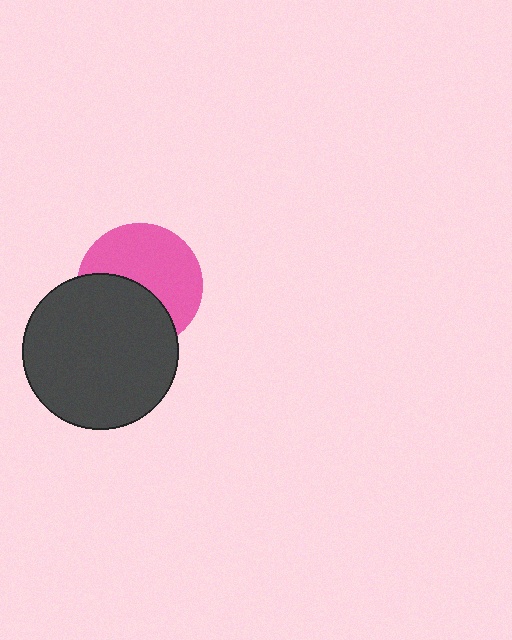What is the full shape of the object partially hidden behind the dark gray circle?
The partially hidden object is a pink circle.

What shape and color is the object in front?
The object in front is a dark gray circle.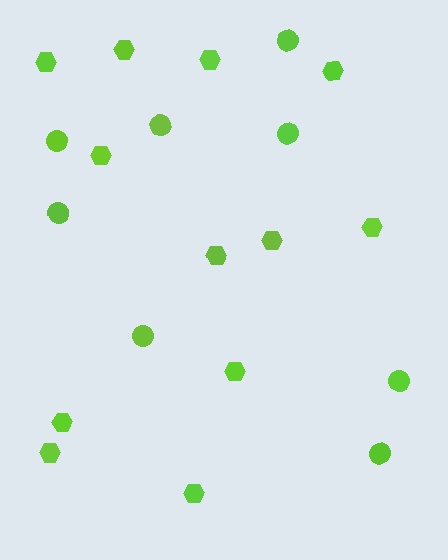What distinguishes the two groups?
There are 2 groups: one group of hexagons (12) and one group of circles (8).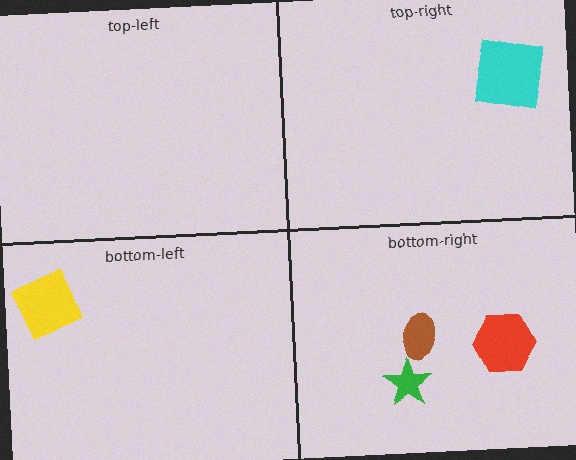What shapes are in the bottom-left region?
The yellow diamond.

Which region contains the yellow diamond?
The bottom-left region.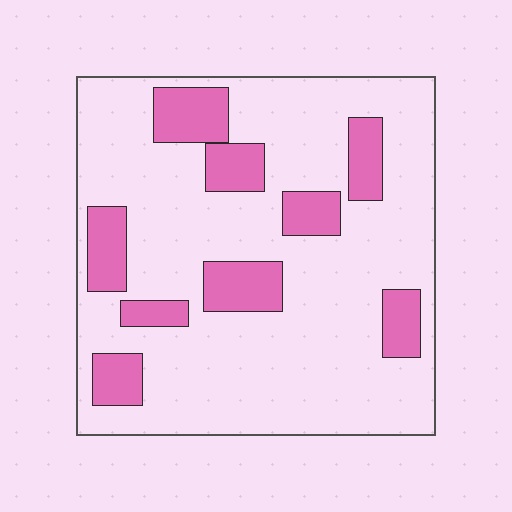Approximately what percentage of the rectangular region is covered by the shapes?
Approximately 20%.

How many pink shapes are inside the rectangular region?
9.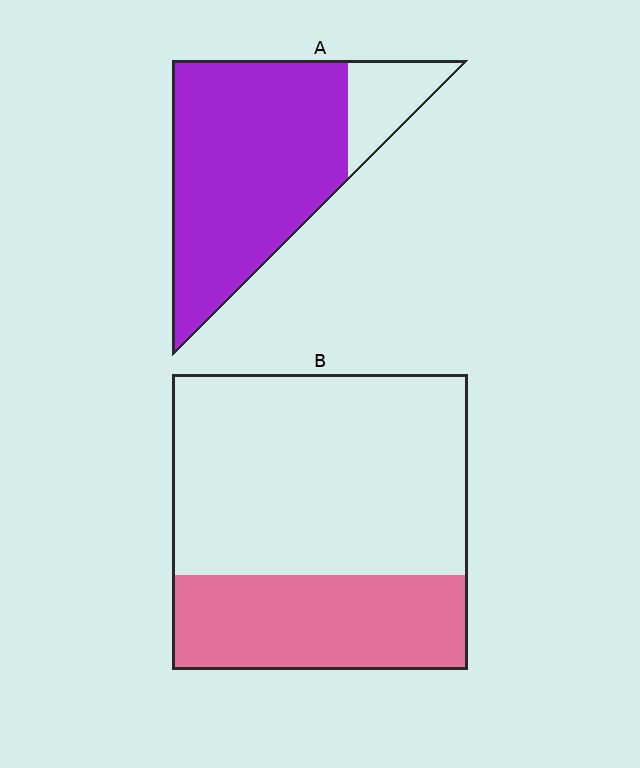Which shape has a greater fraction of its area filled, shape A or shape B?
Shape A.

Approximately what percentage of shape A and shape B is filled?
A is approximately 85% and B is approximately 30%.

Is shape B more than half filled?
No.